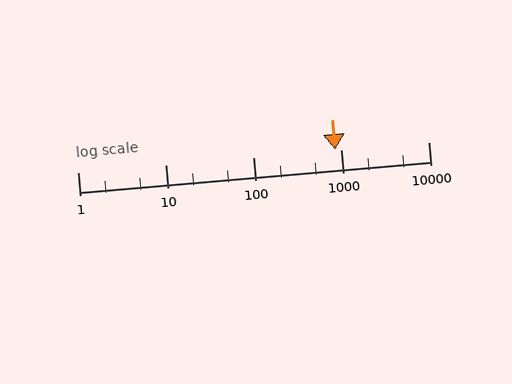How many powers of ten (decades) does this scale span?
The scale spans 4 decades, from 1 to 10000.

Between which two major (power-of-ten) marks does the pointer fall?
The pointer is between 100 and 1000.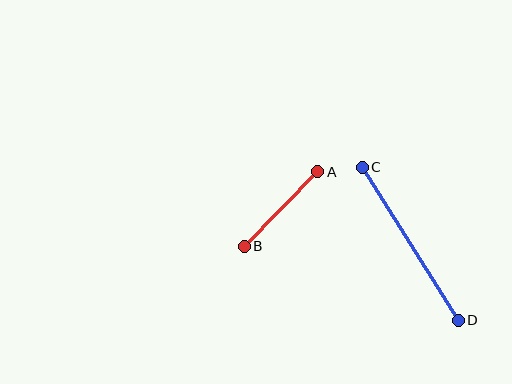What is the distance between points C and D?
The distance is approximately 181 pixels.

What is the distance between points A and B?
The distance is approximately 105 pixels.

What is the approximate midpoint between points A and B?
The midpoint is at approximately (281, 209) pixels.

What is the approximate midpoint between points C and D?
The midpoint is at approximately (410, 244) pixels.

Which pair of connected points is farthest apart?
Points C and D are farthest apart.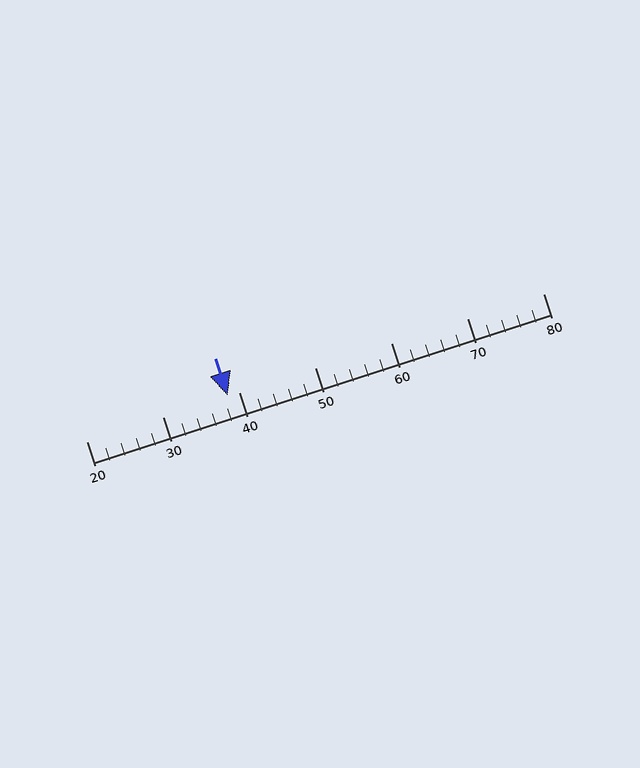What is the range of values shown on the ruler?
The ruler shows values from 20 to 80.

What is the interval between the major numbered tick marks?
The major tick marks are spaced 10 units apart.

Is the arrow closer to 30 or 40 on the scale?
The arrow is closer to 40.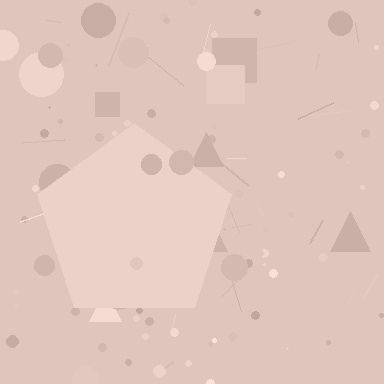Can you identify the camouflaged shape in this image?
The camouflaged shape is a pentagon.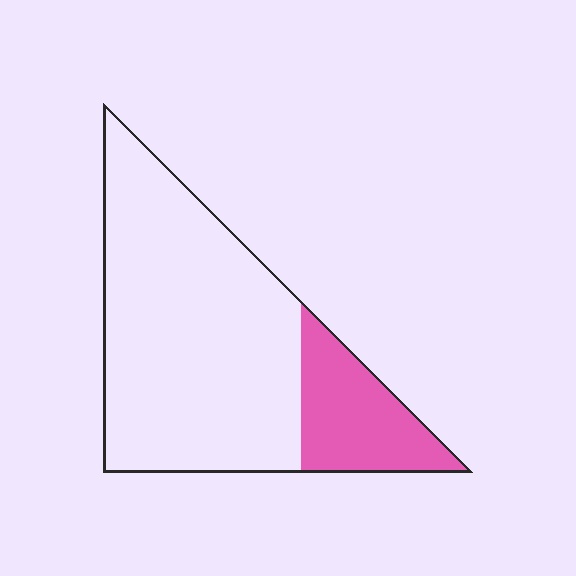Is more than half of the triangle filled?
No.